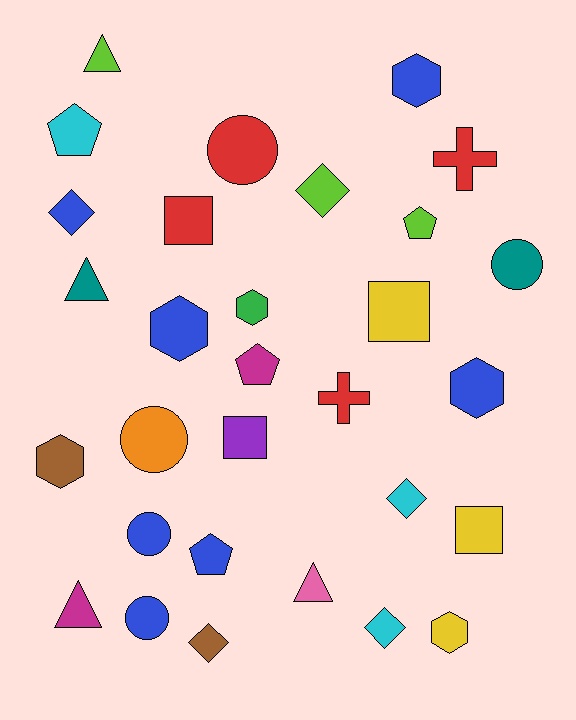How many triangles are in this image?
There are 4 triangles.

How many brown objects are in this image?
There are 2 brown objects.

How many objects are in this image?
There are 30 objects.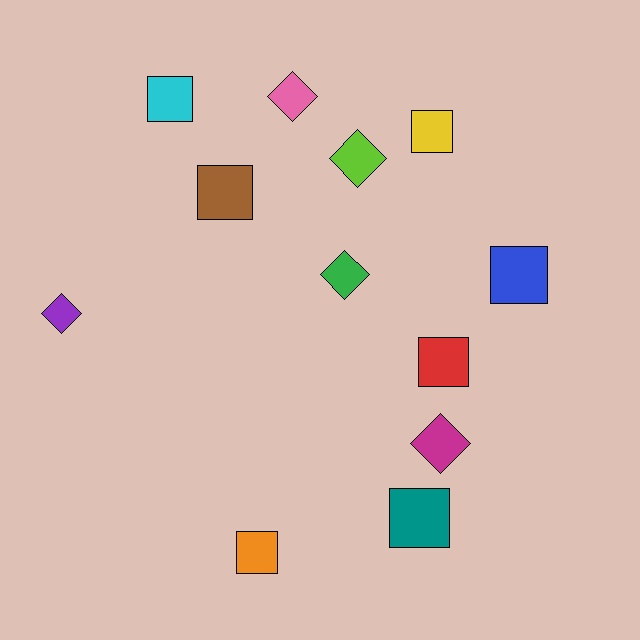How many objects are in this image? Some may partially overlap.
There are 12 objects.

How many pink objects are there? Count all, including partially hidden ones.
There is 1 pink object.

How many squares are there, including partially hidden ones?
There are 7 squares.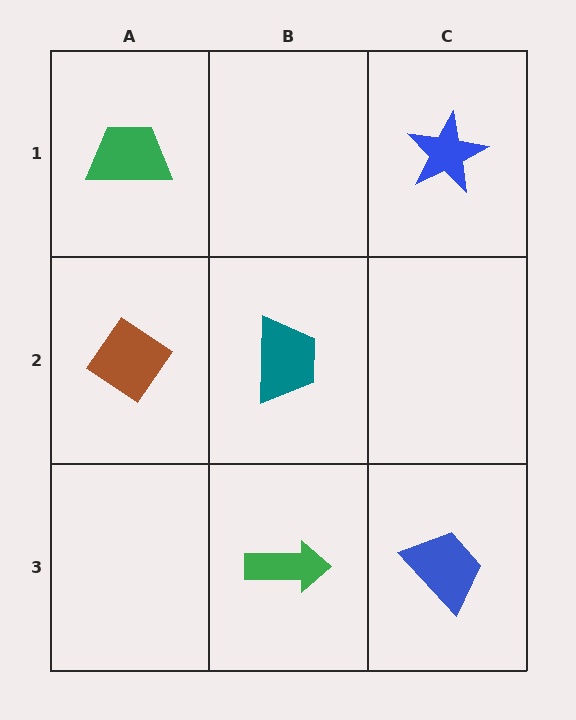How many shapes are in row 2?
2 shapes.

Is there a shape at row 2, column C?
No, that cell is empty.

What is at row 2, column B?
A teal trapezoid.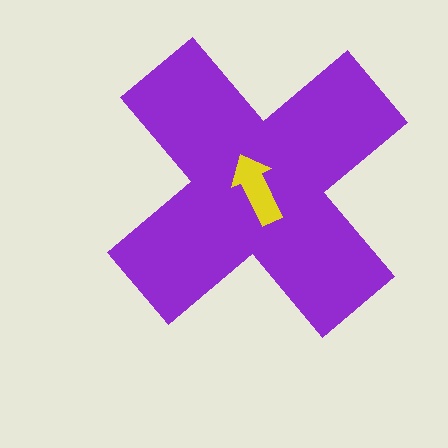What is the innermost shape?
The yellow arrow.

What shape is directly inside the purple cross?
The yellow arrow.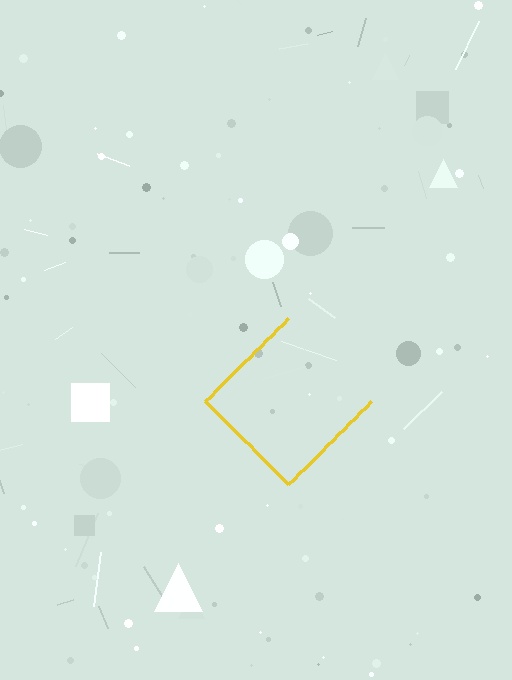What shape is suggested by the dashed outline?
The dashed outline suggests a diamond.